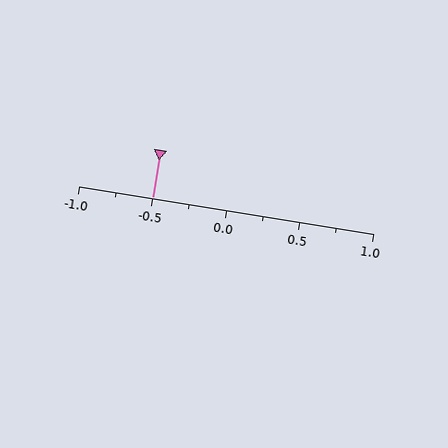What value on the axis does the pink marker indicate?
The marker indicates approximately -0.5.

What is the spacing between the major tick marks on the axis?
The major ticks are spaced 0.5 apart.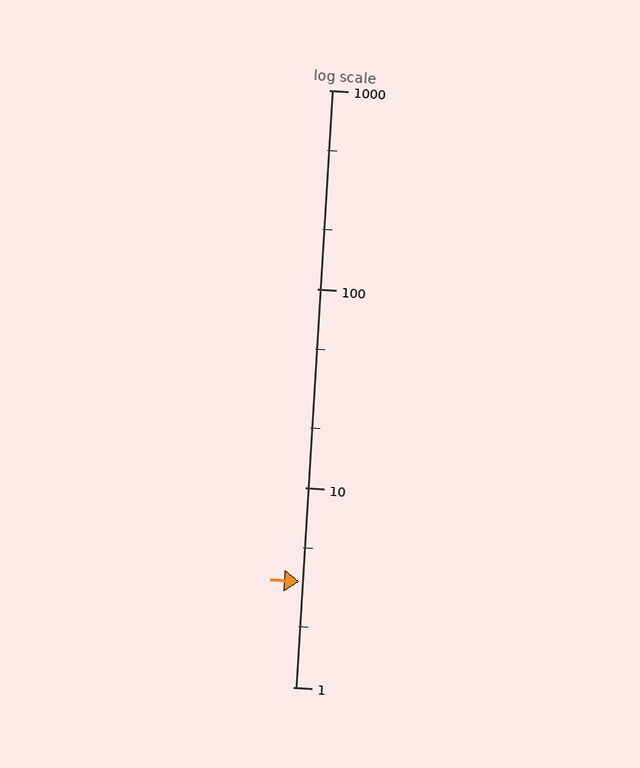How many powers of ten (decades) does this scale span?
The scale spans 3 decades, from 1 to 1000.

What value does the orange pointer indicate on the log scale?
The pointer indicates approximately 3.4.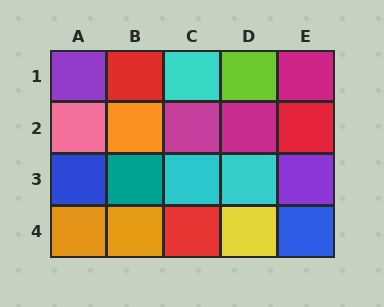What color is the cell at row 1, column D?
Lime.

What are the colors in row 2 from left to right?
Pink, orange, magenta, magenta, red.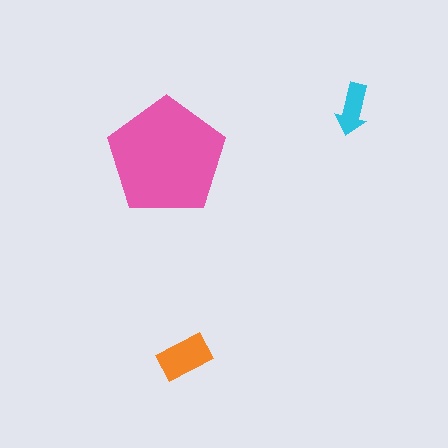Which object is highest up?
The cyan arrow is topmost.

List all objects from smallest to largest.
The cyan arrow, the orange rectangle, the pink pentagon.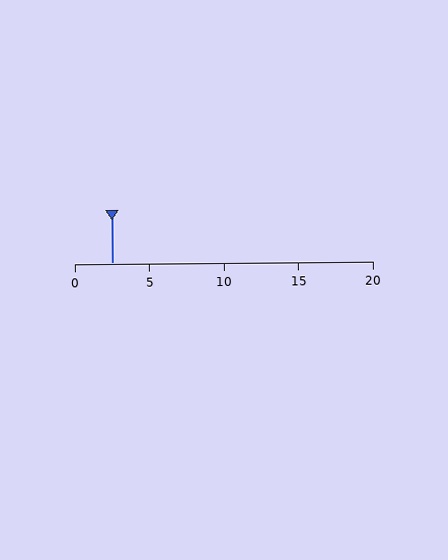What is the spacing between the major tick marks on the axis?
The major ticks are spaced 5 apart.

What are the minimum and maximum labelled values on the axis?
The axis runs from 0 to 20.